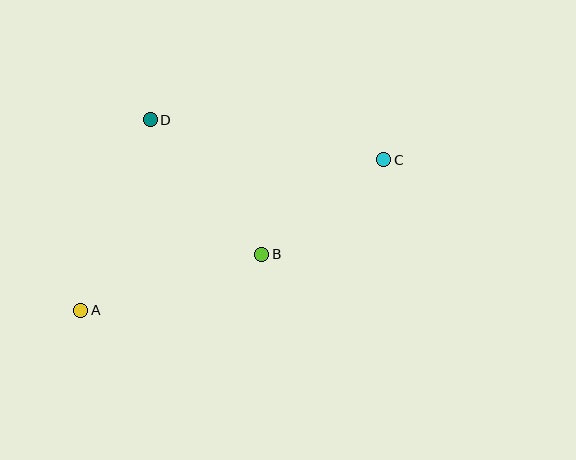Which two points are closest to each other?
Points B and C are closest to each other.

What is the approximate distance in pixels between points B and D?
The distance between B and D is approximately 175 pixels.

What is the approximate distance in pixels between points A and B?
The distance between A and B is approximately 190 pixels.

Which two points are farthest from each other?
Points A and C are farthest from each other.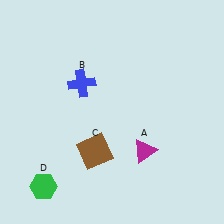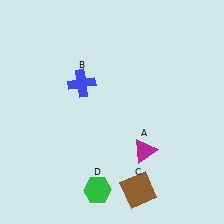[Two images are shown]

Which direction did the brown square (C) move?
The brown square (C) moved right.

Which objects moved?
The objects that moved are: the brown square (C), the green hexagon (D).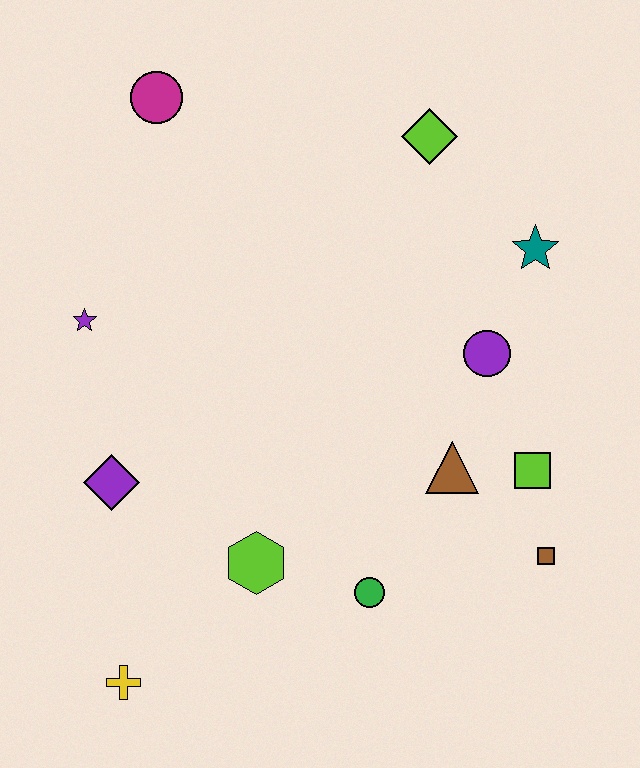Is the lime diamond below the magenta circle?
Yes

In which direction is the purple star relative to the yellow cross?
The purple star is above the yellow cross.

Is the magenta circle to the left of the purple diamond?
No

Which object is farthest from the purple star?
The brown square is farthest from the purple star.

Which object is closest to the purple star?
The purple diamond is closest to the purple star.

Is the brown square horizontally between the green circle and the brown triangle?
No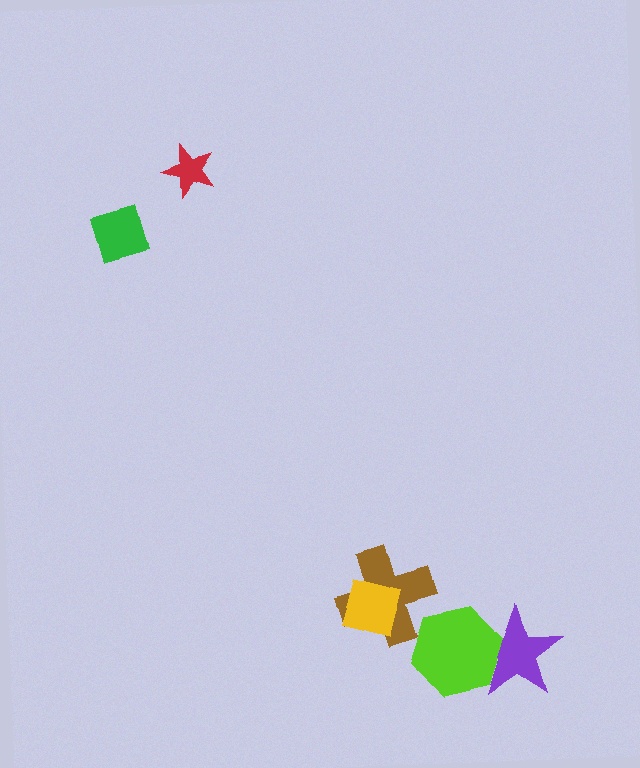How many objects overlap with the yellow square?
1 object overlaps with the yellow square.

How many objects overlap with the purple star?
1 object overlaps with the purple star.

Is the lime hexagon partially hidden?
No, no other shape covers it.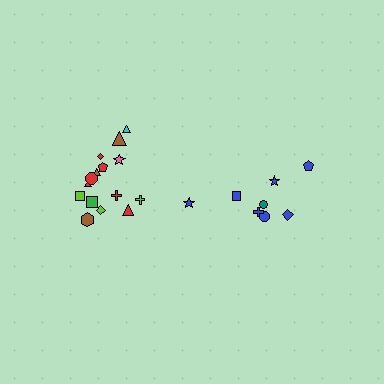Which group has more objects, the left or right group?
The left group.